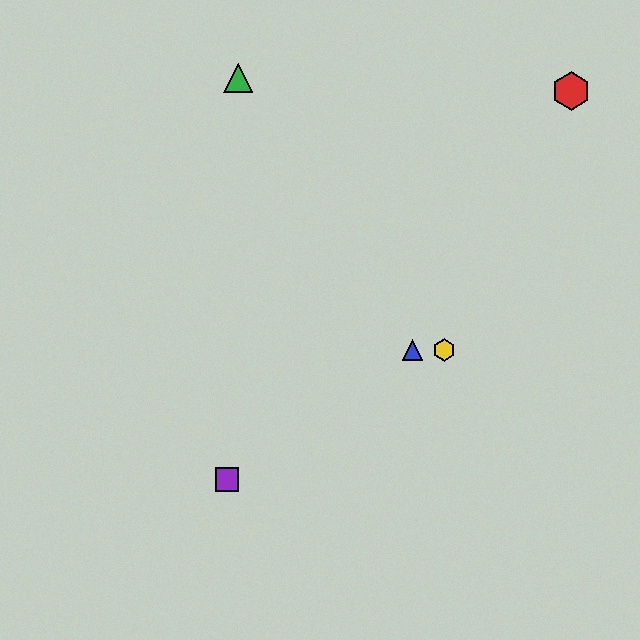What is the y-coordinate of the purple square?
The purple square is at y≈479.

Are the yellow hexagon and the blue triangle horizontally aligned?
Yes, both are at y≈350.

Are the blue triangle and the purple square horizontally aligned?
No, the blue triangle is at y≈350 and the purple square is at y≈479.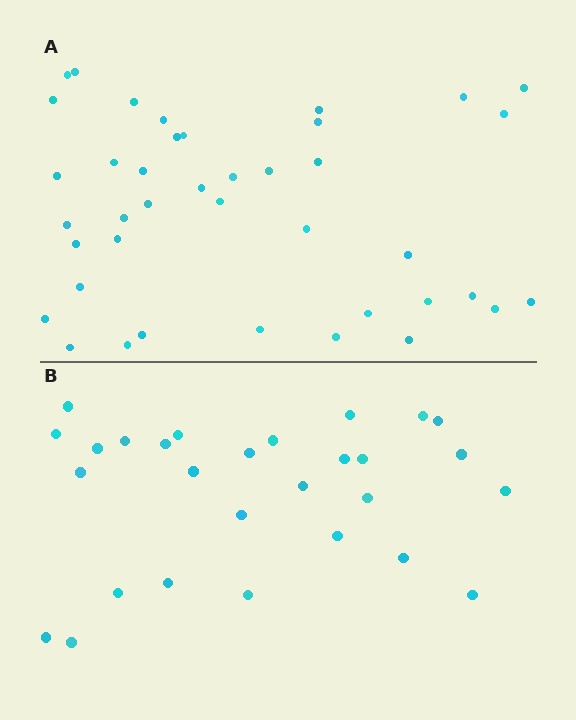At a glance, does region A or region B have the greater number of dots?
Region A (the top region) has more dots.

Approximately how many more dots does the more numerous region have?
Region A has roughly 12 or so more dots than region B.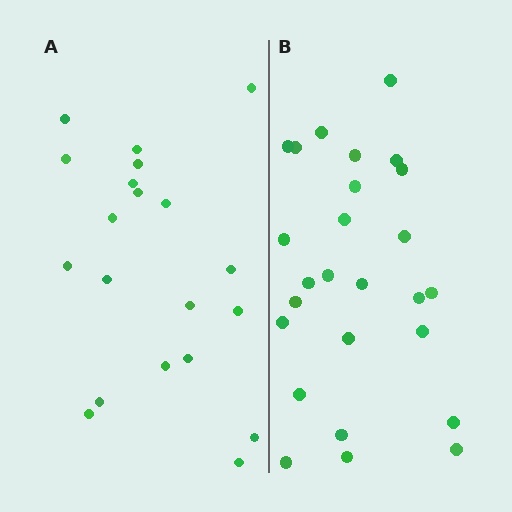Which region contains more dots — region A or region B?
Region B (the right region) has more dots.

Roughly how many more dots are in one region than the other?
Region B has about 6 more dots than region A.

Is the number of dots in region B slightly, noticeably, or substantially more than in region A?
Region B has noticeably more, but not dramatically so. The ratio is roughly 1.3 to 1.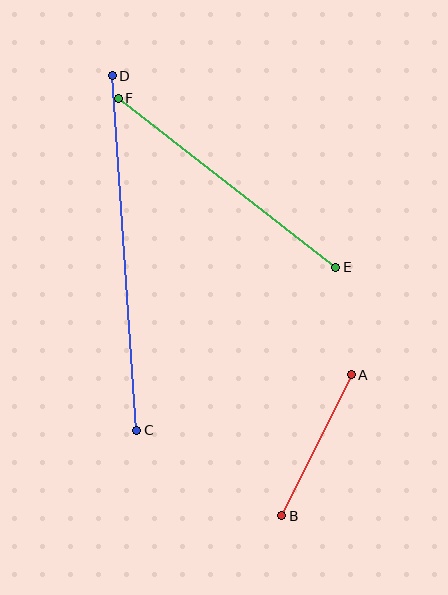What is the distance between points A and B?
The distance is approximately 157 pixels.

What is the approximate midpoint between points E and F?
The midpoint is at approximately (227, 183) pixels.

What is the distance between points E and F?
The distance is approximately 275 pixels.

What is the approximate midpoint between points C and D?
The midpoint is at approximately (125, 253) pixels.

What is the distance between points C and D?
The distance is approximately 355 pixels.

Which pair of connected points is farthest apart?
Points C and D are farthest apart.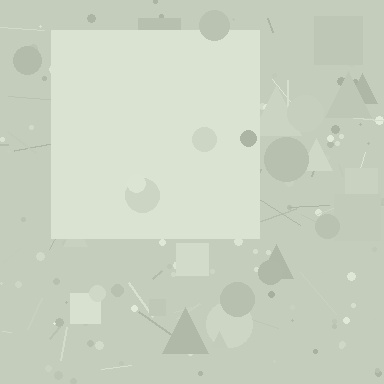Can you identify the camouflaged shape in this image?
The camouflaged shape is a square.